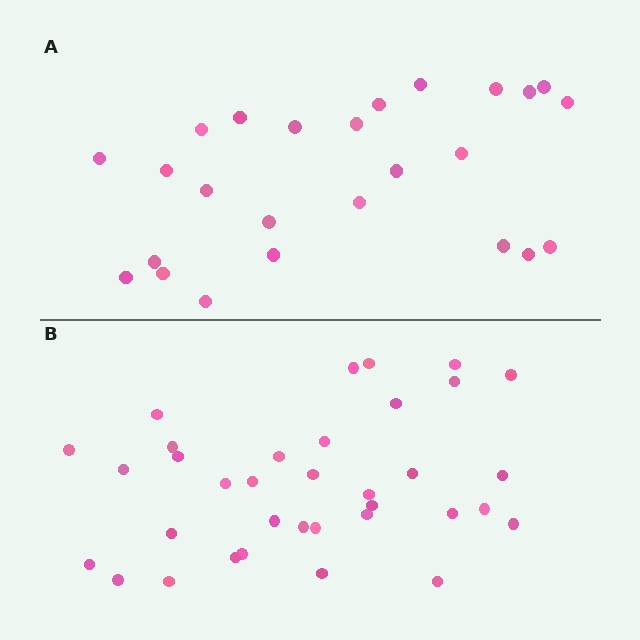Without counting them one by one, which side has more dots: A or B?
Region B (the bottom region) has more dots.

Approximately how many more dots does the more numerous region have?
Region B has roughly 10 or so more dots than region A.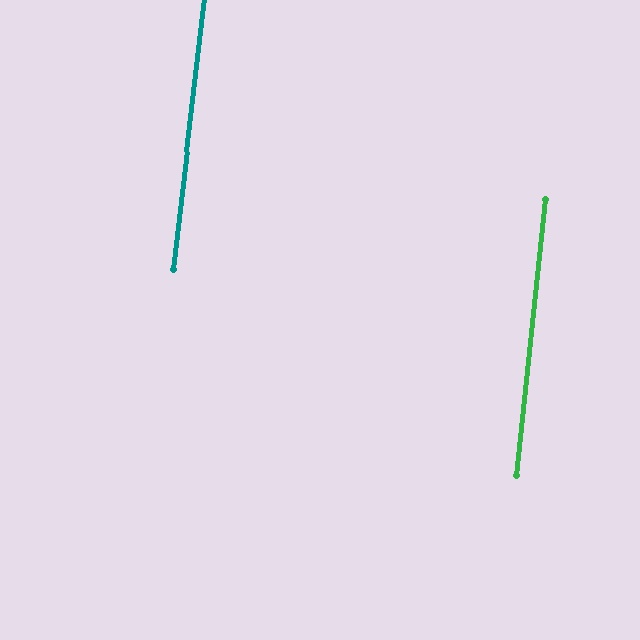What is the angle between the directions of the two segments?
Approximately 1 degree.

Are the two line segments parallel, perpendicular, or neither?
Parallel — their directions differ by only 0.6°.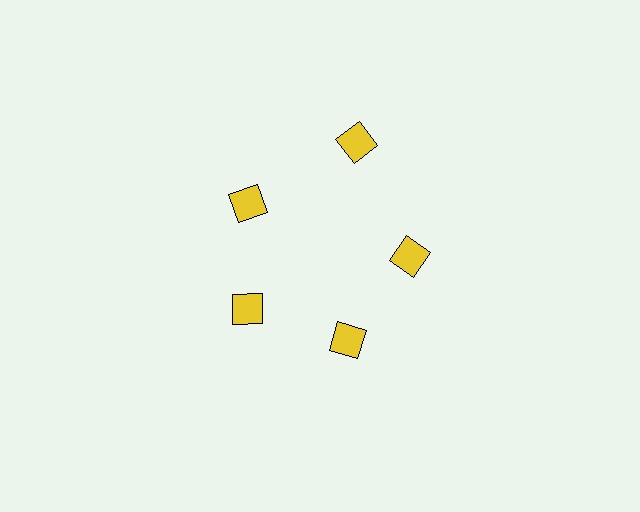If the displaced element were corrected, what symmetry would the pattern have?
It would have 5-fold rotational symmetry — the pattern would map onto itself every 72 degrees.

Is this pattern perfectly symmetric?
No. The 5 yellow squares are arranged in a ring, but one element near the 1 o'clock position is pushed outward from the center, breaking the 5-fold rotational symmetry.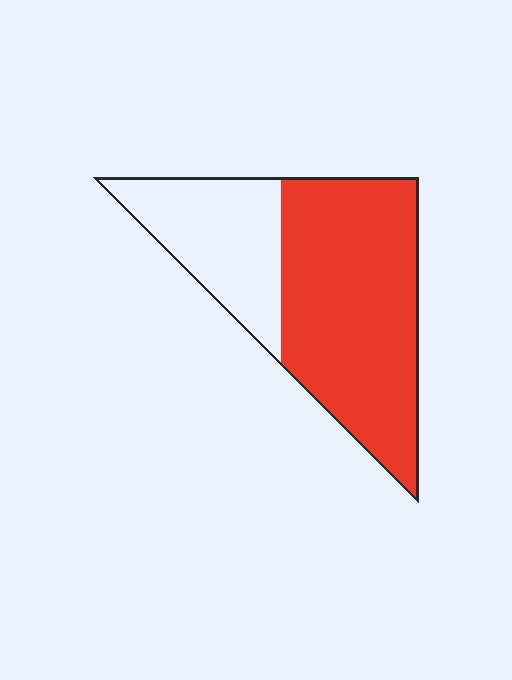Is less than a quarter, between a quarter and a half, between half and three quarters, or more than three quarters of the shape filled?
Between half and three quarters.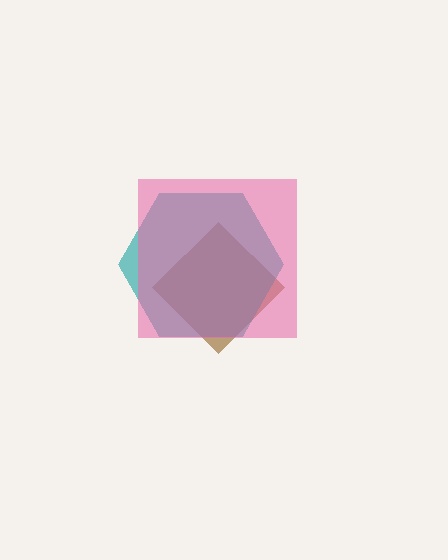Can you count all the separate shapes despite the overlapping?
Yes, there are 3 separate shapes.